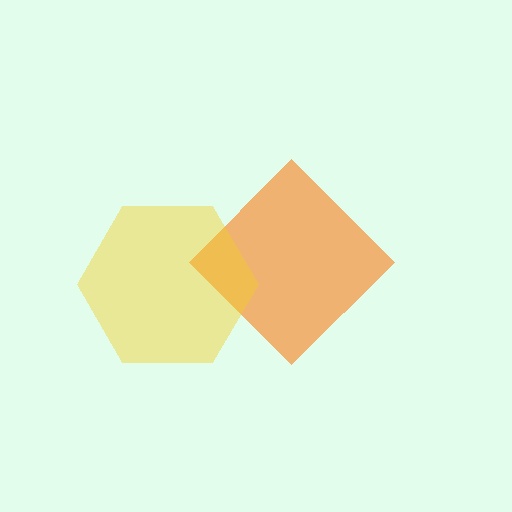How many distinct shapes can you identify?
There are 2 distinct shapes: an orange diamond, a yellow hexagon.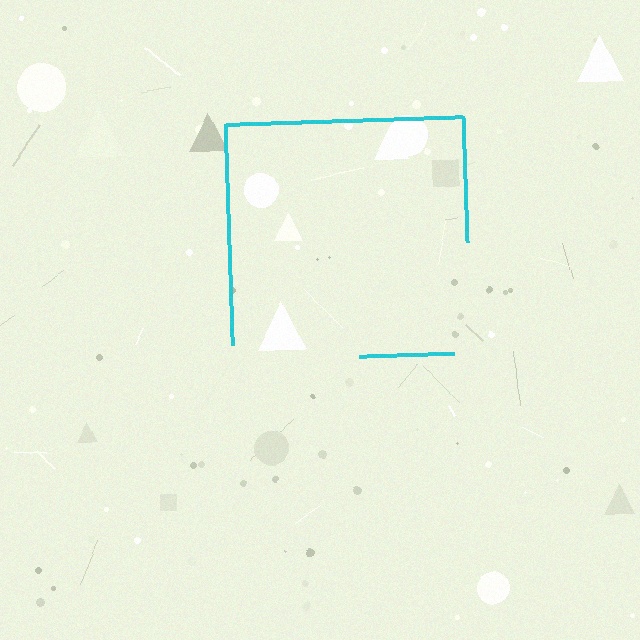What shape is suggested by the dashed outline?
The dashed outline suggests a square.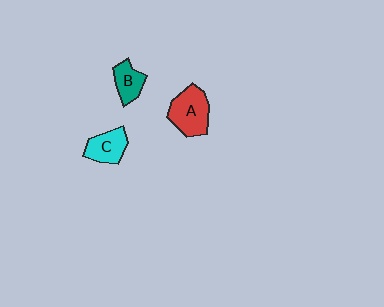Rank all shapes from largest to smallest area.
From largest to smallest: A (red), C (cyan), B (teal).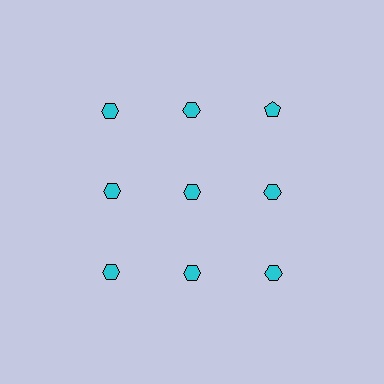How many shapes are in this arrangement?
There are 9 shapes arranged in a grid pattern.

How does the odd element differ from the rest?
It has a different shape: pentagon instead of hexagon.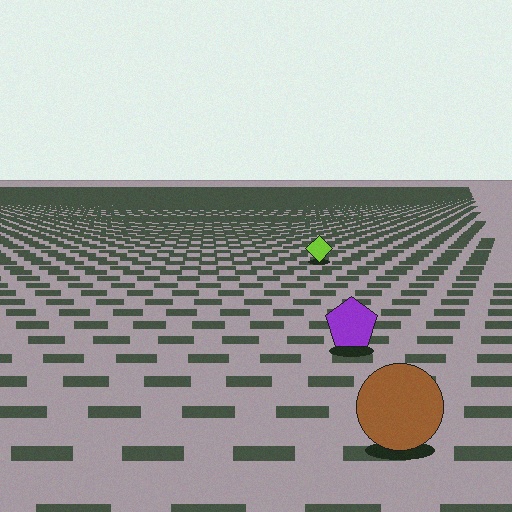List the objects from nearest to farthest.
From nearest to farthest: the brown circle, the purple pentagon, the lime diamond.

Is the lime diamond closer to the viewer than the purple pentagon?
No. The purple pentagon is closer — you can tell from the texture gradient: the ground texture is coarser near it.